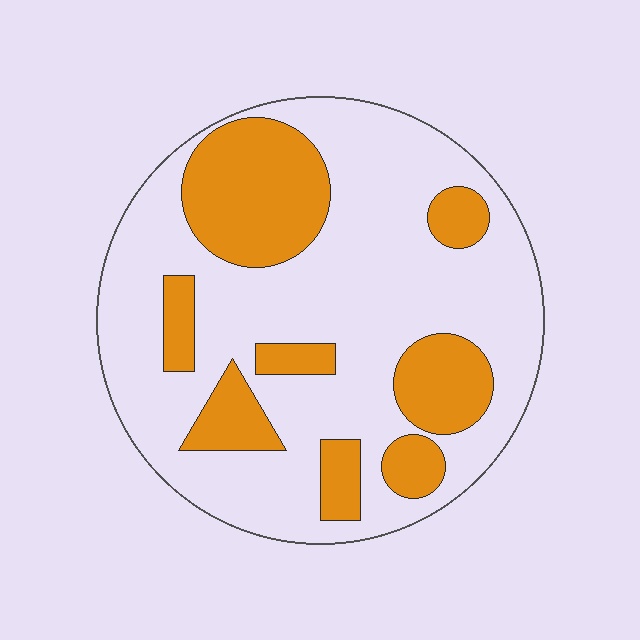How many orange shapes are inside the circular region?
8.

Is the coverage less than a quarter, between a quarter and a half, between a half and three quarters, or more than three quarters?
Between a quarter and a half.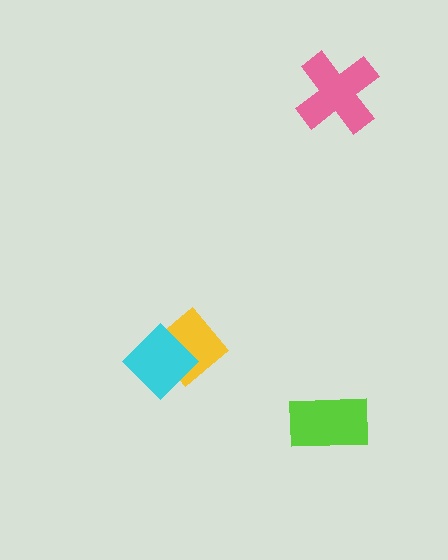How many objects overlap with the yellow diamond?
1 object overlaps with the yellow diamond.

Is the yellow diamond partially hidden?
Yes, it is partially covered by another shape.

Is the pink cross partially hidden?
No, no other shape covers it.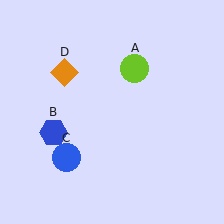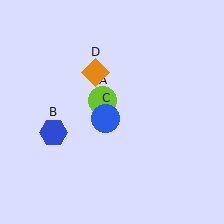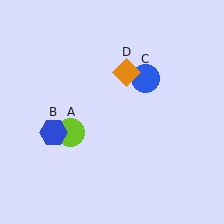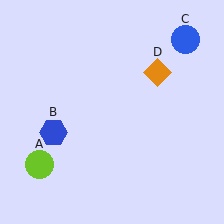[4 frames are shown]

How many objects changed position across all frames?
3 objects changed position: lime circle (object A), blue circle (object C), orange diamond (object D).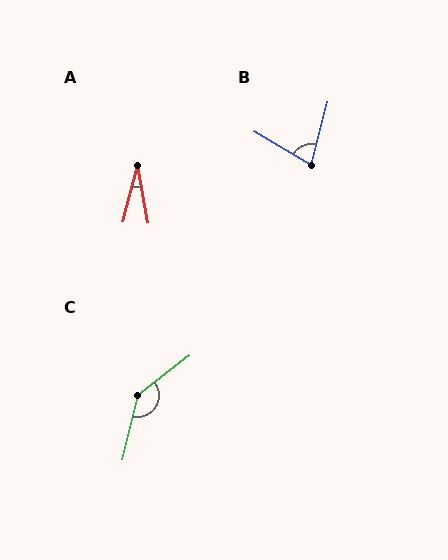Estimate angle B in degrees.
Approximately 74 degrees.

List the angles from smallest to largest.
A (25°), B (74°), C (141°).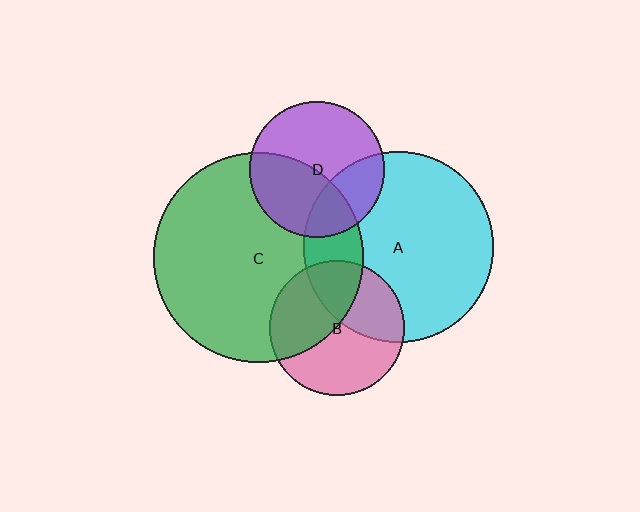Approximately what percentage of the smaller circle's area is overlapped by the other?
Approximately 20%.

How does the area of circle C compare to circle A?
Approximately 1.2 times.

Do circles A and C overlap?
Yes.